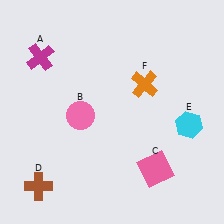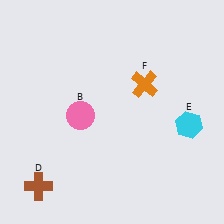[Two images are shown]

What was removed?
The pink square (C), the magenta cross (A) were removed in Image 2.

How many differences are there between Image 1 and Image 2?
There are 2 differences between the two images.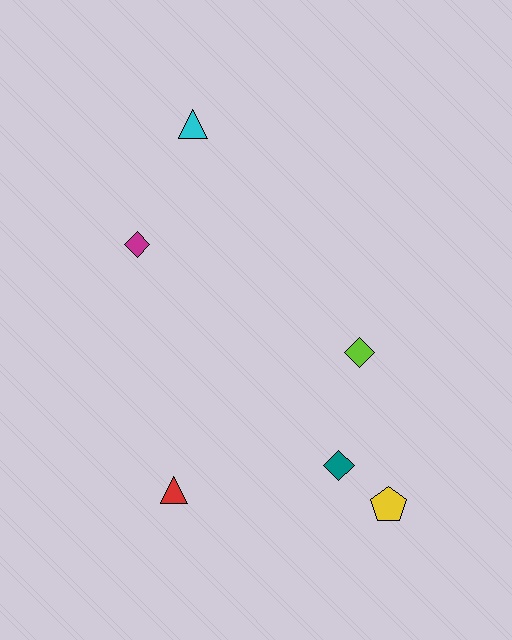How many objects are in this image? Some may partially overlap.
There are 6 objects.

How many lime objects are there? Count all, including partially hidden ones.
There is 1 lime object.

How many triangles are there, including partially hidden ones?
There are 2 triangles.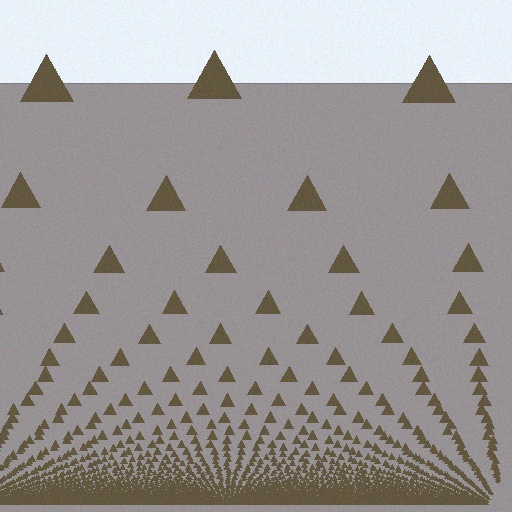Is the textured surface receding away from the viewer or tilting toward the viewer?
The surface appears to tilt toward the viewer. Texture elements get larger and sparser toward the top.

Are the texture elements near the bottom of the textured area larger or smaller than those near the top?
Smaller. The gradient is inverted — elements near the bottom are smaller and denser.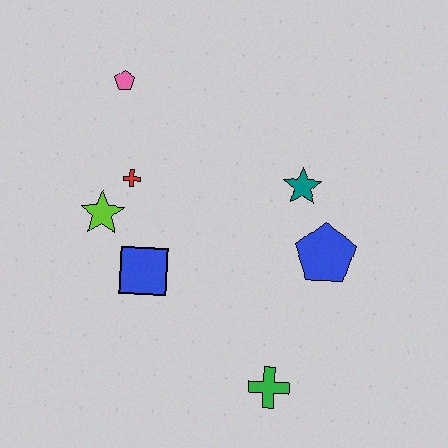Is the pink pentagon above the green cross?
Yes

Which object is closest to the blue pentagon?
The teal star is closest to the blue pentagon.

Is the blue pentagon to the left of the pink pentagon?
No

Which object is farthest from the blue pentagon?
The pink pentagon is farthest from the blue pentagon.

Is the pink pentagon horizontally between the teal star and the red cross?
No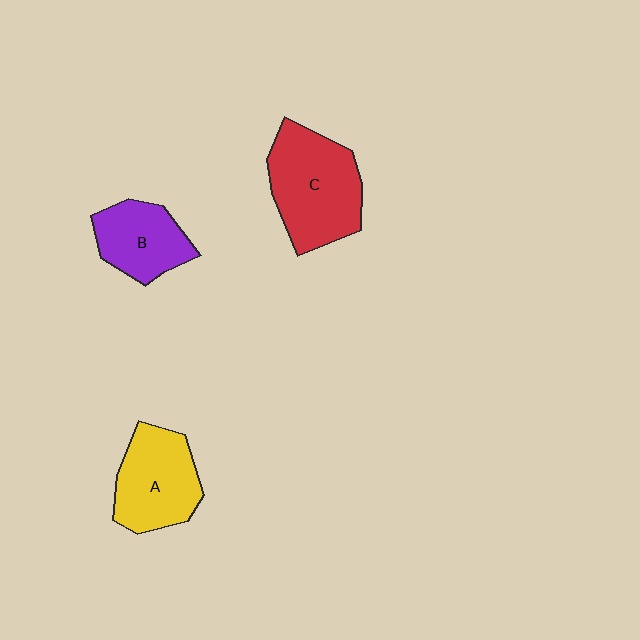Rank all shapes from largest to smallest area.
From largest to smallest: C (red), A (yellow), B (purple).